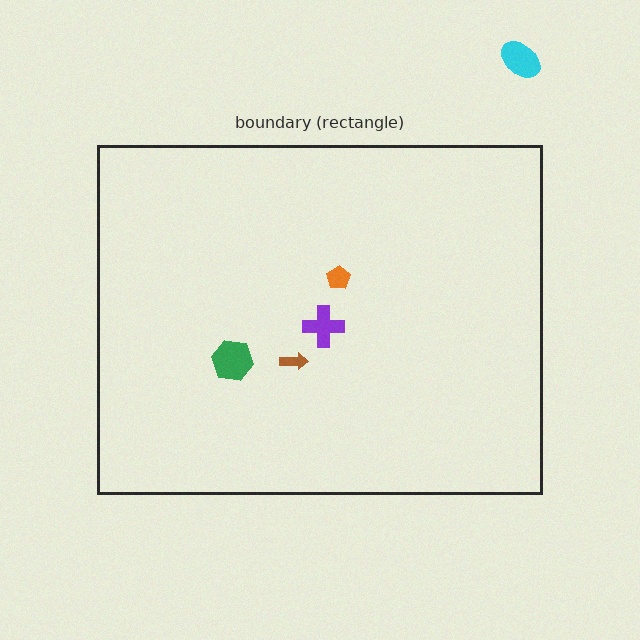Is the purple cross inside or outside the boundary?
Inside.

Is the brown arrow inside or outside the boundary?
Inside.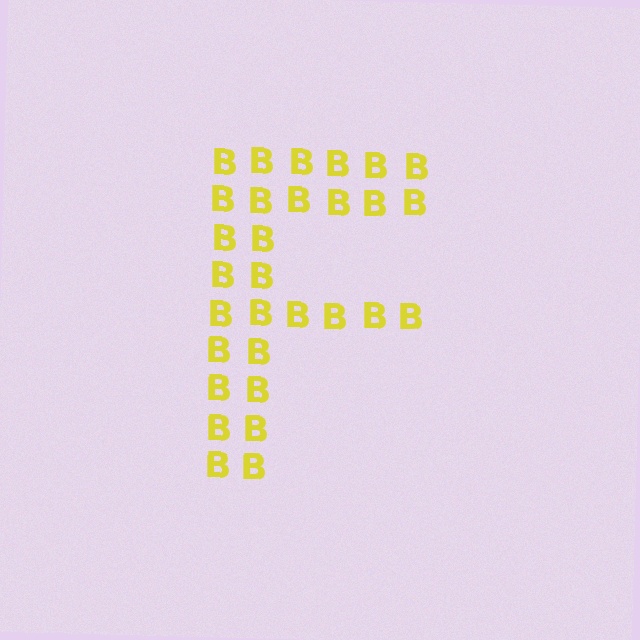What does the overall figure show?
The overall figure shows the letter F.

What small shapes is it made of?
It is made of small letter B's.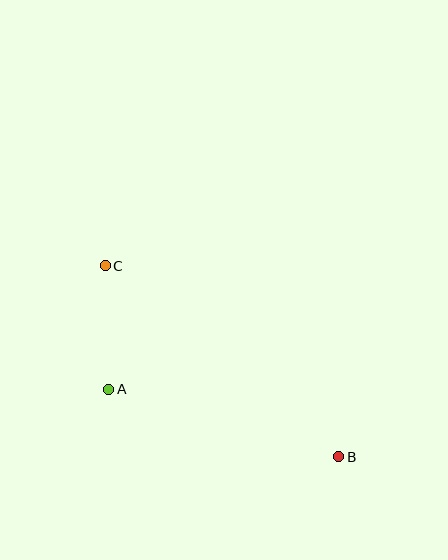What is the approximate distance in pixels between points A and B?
The distance between A and B is approximately 240 pixels.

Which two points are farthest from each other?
Points B and C are farthest from each other.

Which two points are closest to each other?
Points A and C are closest to each other.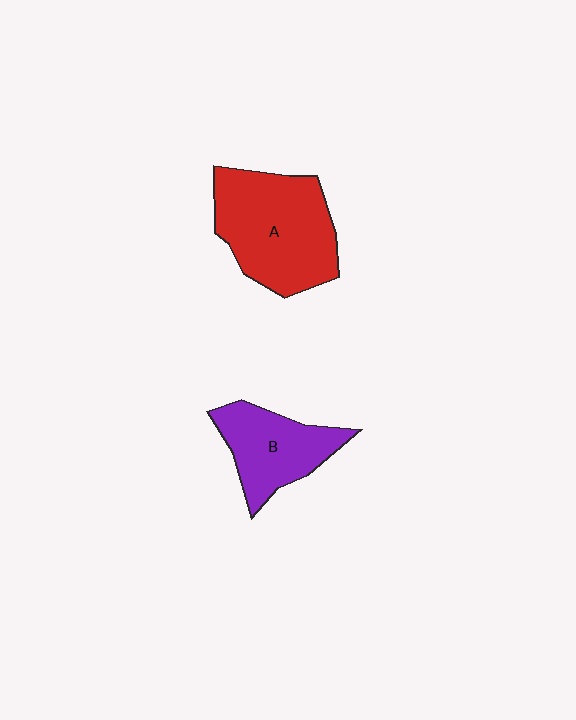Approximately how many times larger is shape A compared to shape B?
Approximately 1.5 times.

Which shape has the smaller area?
Shape B (purple).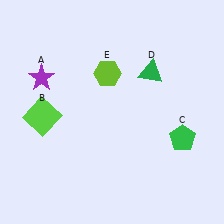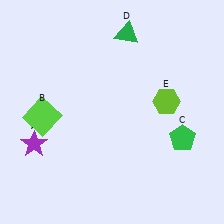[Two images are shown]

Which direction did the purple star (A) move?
The purple star (A) moved down.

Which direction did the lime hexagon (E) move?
The lime hexagon (E) moved right.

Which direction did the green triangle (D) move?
The green triangle (D) moved up.